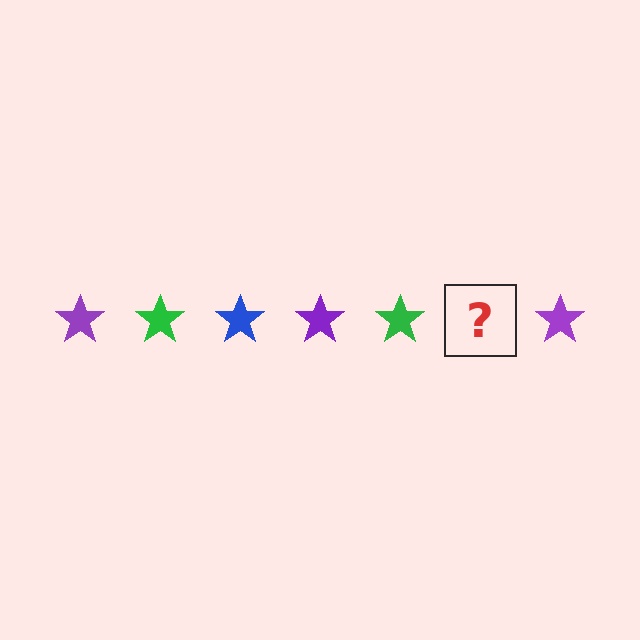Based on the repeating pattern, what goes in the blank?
The blank should be a blue star.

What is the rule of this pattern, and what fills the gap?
The rule is that the pattern cycles through purple, green, blue stars. The gap should be filled with a blue star.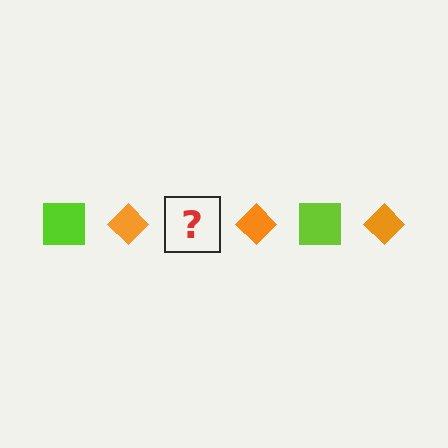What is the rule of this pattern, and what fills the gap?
The rule is that the pattern alternates between lime square and orange diamond. The gap should be filled with a lime square.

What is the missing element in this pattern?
The missing element is a lime square.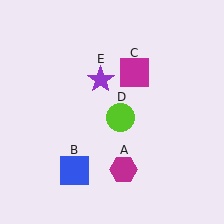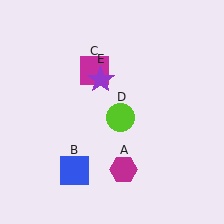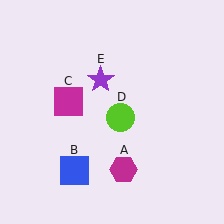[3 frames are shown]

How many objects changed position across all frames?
1 object changed position: magenta square (object C).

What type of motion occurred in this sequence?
The magenta square (object C) rotated counterclockwise around the center of the scene.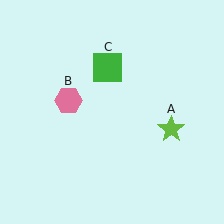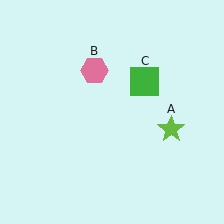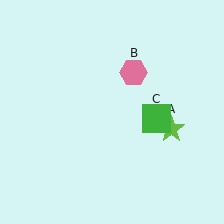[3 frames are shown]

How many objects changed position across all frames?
2 objects changed position: pink hexagon (object B), green square (object C).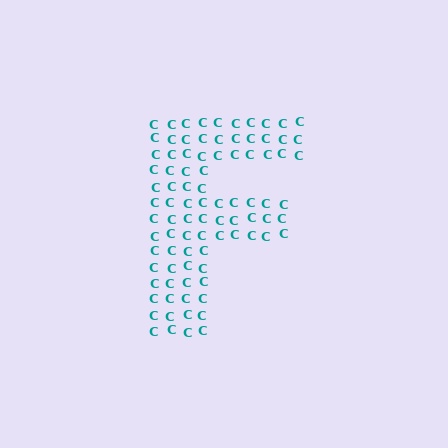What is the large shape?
The large shape is the letter F.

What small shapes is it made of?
It is made of small letter C's.